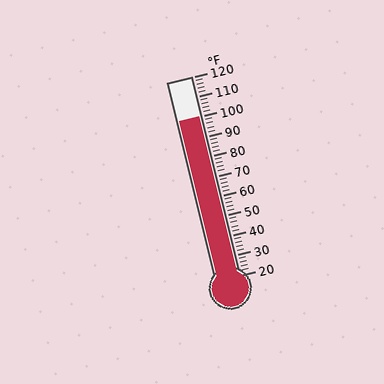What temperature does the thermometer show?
The thermometer shows approximately 100°F.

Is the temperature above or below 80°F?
The temperature is above 80°F.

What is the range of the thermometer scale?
The thermometer scale ranges from 20°F to 120°F.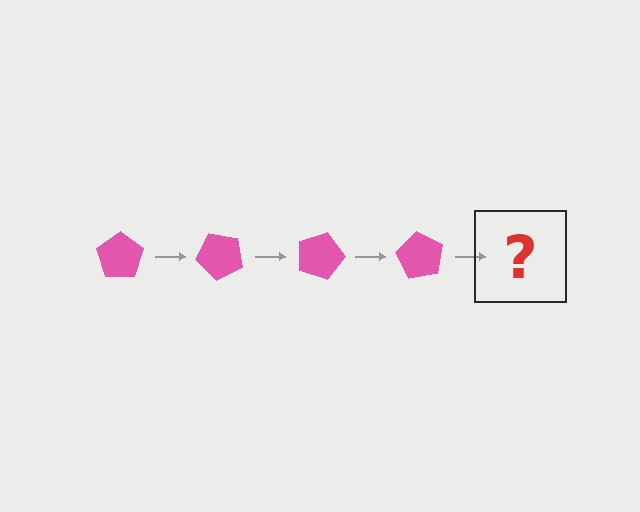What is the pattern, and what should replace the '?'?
The pattern is that the pentagon rotates 45 degrees each step. The '?' should be a pink pentagon rotated 180 degrees.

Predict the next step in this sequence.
The next step is a pink pentagon rotated 180 degrees.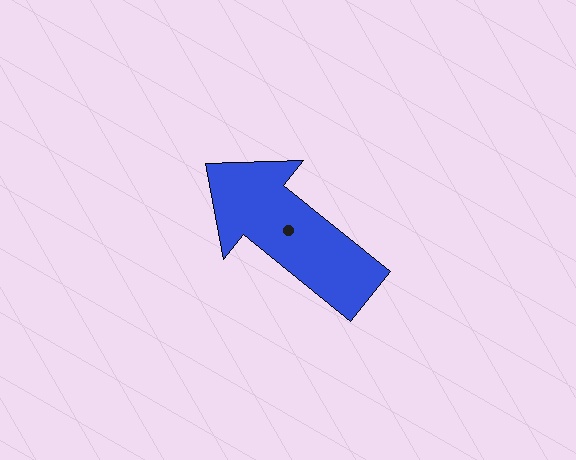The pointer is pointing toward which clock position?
Roughly 10 o'clock.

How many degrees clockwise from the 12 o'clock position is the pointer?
Approximately 309 degrees.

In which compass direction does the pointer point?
Northwest.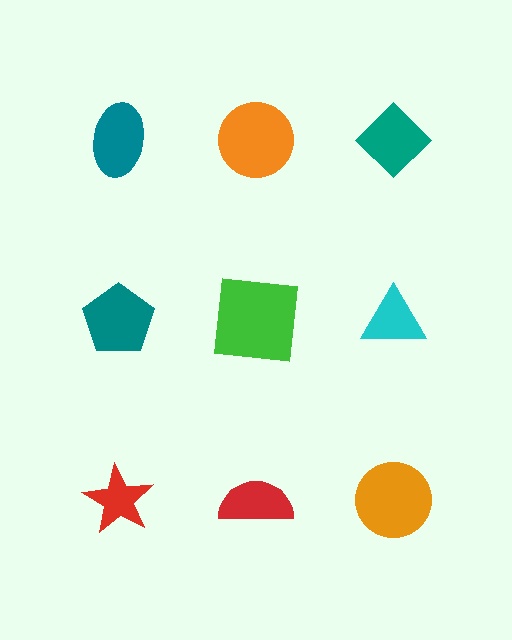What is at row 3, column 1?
A red star.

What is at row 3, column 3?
An orange circle.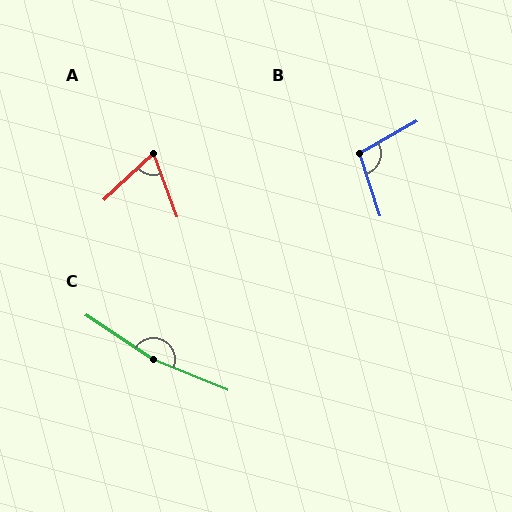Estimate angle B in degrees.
Approximately 101 degrees.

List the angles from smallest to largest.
A (67°), B (101°), C (169°).